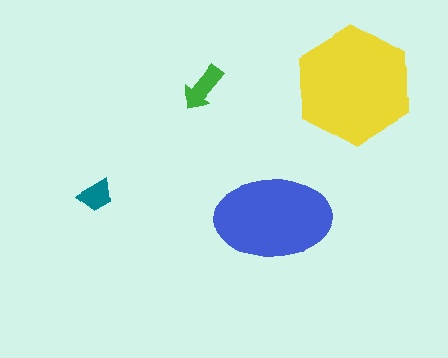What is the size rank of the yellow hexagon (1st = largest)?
1st.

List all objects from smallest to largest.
The teal trapezoid, the green arrow, the blue ellipse, the yellow hexagon.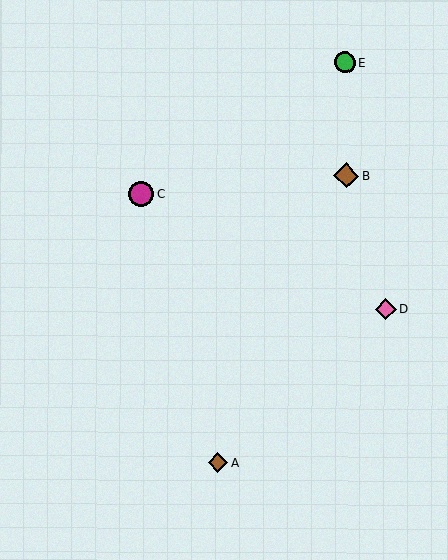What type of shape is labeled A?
Shape A is a brown diamond.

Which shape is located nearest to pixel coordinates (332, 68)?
The green circle (labeled E) at (345, 62) is nearest to that location.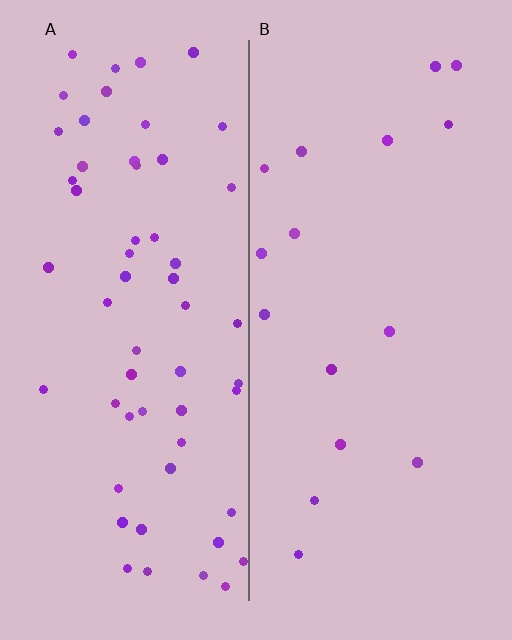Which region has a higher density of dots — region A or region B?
A (the left).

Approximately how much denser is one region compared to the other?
Approximately 3.5× — region A over region B.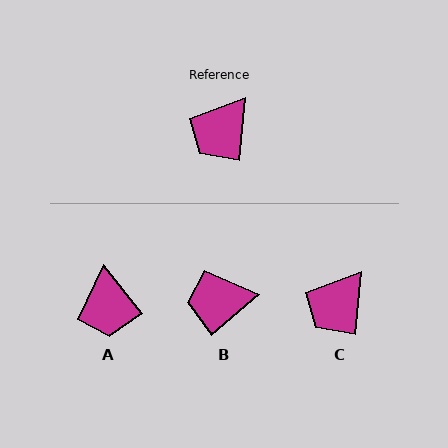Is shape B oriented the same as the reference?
No, it is off by about 45 degrees.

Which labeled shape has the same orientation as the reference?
C.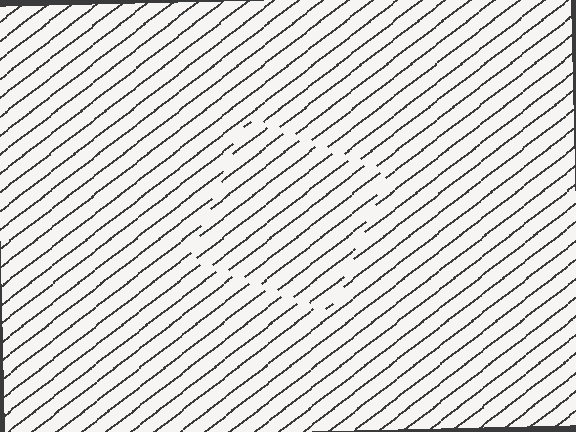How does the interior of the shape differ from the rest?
The interior of the shape contains the same grating, shifted by half a period — the contour is defined by the phase discontinuity where line-ends from the inner and outer gratings abut.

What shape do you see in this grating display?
An illusory square. The interior of the shape contains the same grating, shifted by half a period — the contour is defined by the phase discontinuity where line-ends from the inner and outer gratings abut.